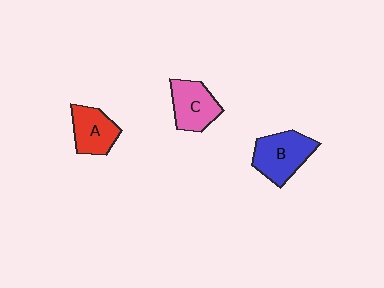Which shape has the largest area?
Shape B (blue).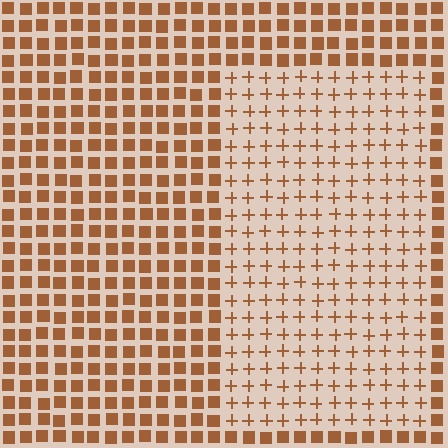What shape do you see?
I see a rectangle.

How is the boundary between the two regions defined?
The boundary is defined by a change in element shape: plus signs inside vs. squares outside. All elements share the same color and spacing.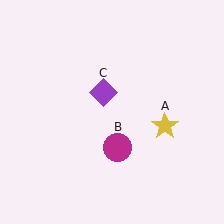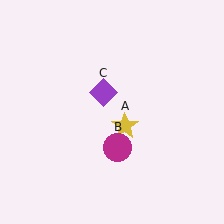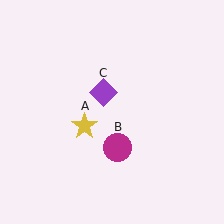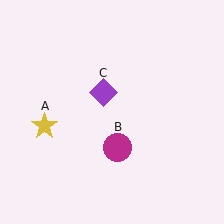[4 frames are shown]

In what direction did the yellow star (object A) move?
The yellow star (object A) moved left.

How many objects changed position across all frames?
1 object changed position: yellow star (object A).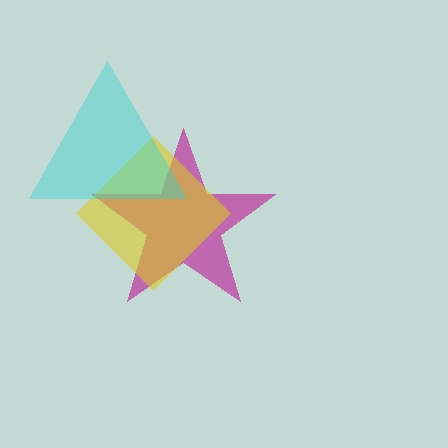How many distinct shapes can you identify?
There are 3 distinct shapes: a magenta star, a yellow diamond, a cyan triangle.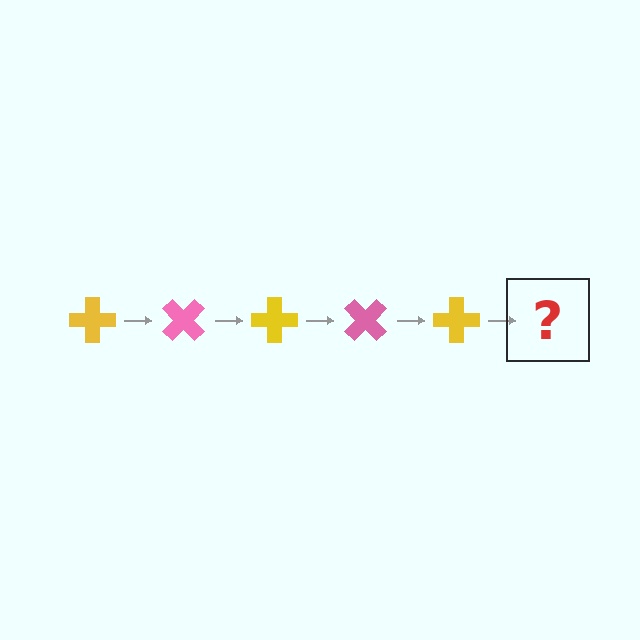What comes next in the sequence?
The next element should be a pink cross, rotated 225 degrees from the start.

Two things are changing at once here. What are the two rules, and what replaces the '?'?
The two rules are that it rotates 45 degrees each step and the color cycles through yellow and pink. The '?' should be a pink cross, rotated 225 degrees from the start.